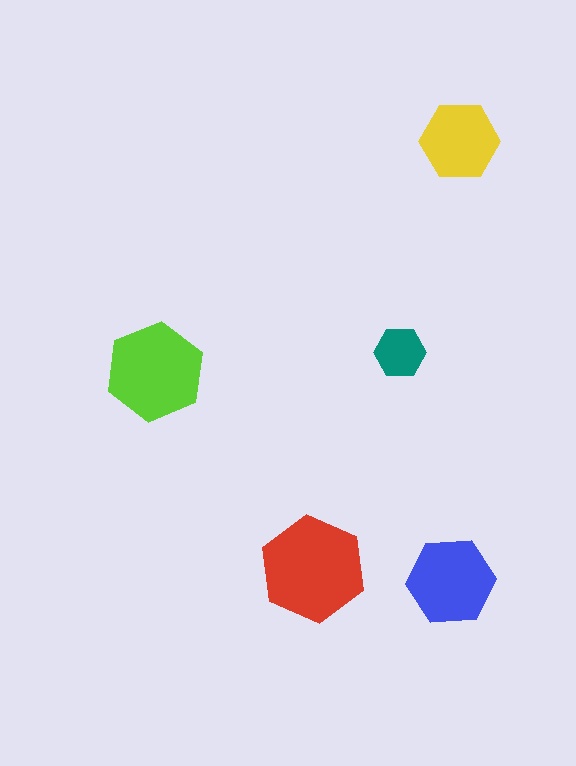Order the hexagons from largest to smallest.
the red one, the lime one, the blue one, the yellow one, the teal one.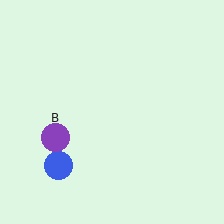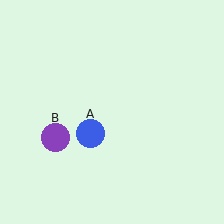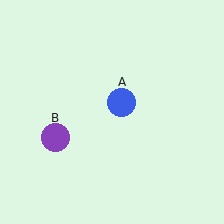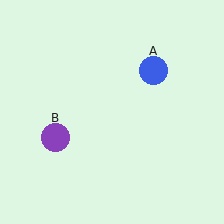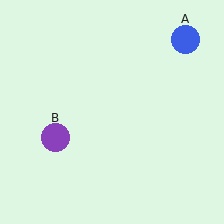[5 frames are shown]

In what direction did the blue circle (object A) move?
The blue circle (object A) moved up and to the right.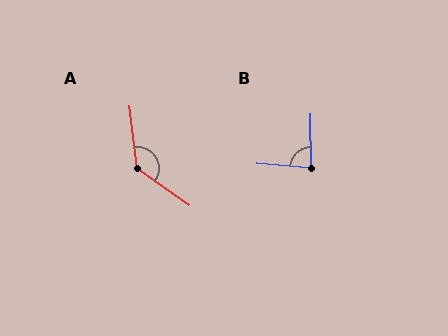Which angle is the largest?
A, at approximately 133 degrees.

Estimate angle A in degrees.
Approximately 133 degrees.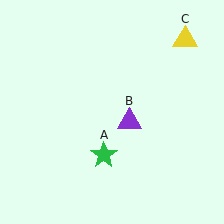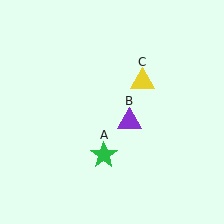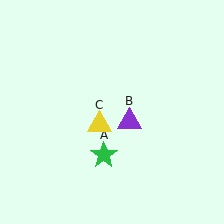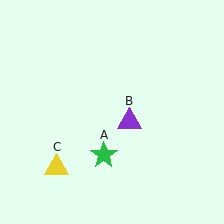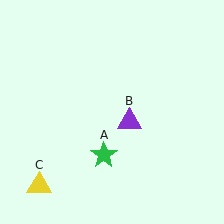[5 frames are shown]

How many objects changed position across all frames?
1 object changed position: yellow triangle (object C).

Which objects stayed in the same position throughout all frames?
Green star (object A) and purple triangle (object B) remained stationary.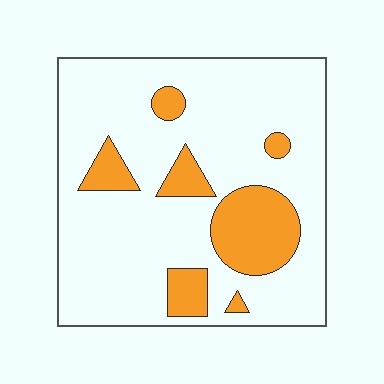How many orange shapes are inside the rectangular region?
7.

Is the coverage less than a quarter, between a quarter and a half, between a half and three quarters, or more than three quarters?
Less than a quarter.